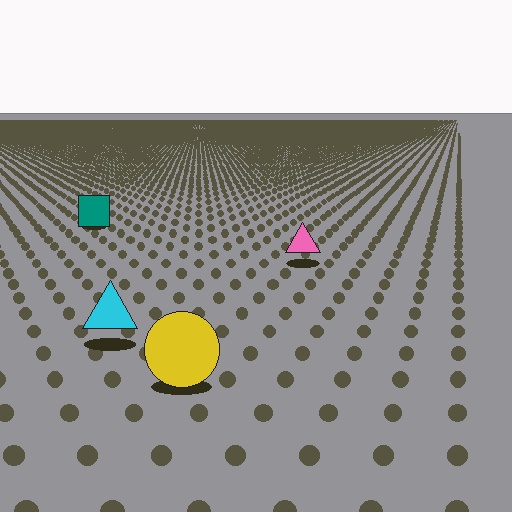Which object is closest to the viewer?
The yellow circle is closest. The texture marks near it are larger and more spread out.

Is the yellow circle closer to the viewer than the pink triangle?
Yes. The yellow circle is closer — you can tell from the texture gradient: the ground texture is coarser near it.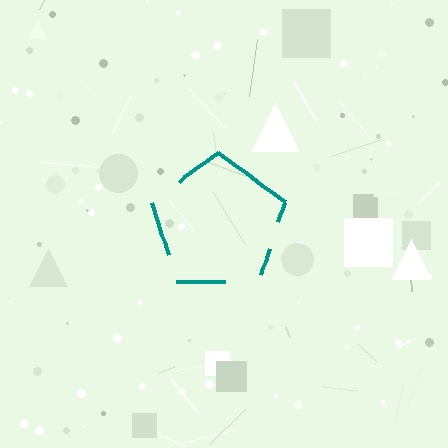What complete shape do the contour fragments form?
The contour fragments form a pentagon.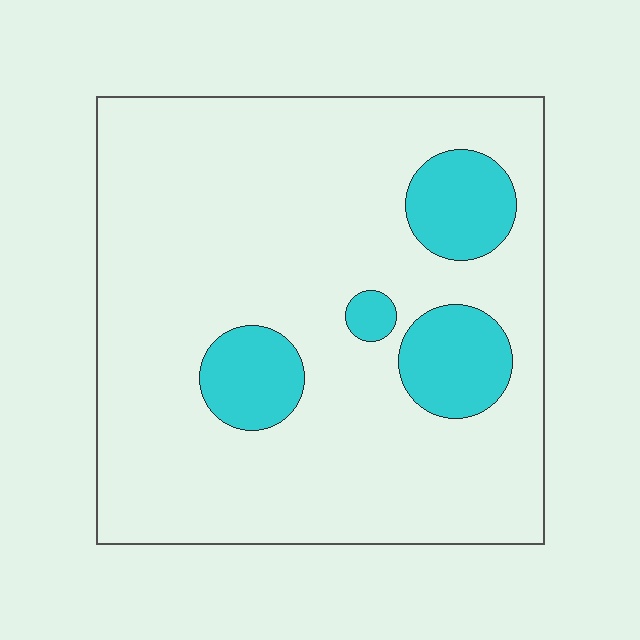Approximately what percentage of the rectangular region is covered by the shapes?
Approximately 15%.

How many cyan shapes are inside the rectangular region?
4.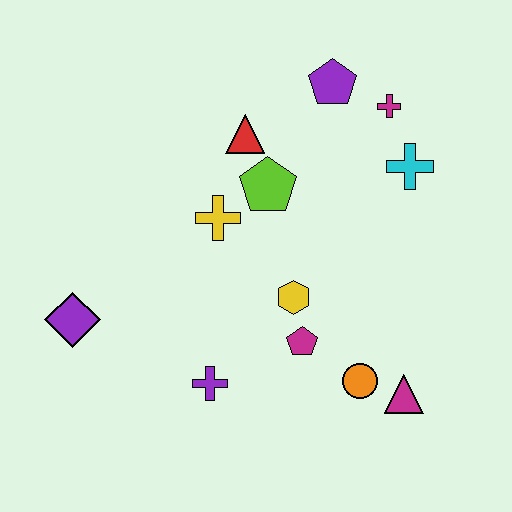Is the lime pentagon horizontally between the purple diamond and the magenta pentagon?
Yes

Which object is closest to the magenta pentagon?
The yellow hexagon is closest to the magenta pentagon.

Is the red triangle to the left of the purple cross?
No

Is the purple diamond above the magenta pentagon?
Yes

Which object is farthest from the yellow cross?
The magenta triangle is farthest from the yellow cross.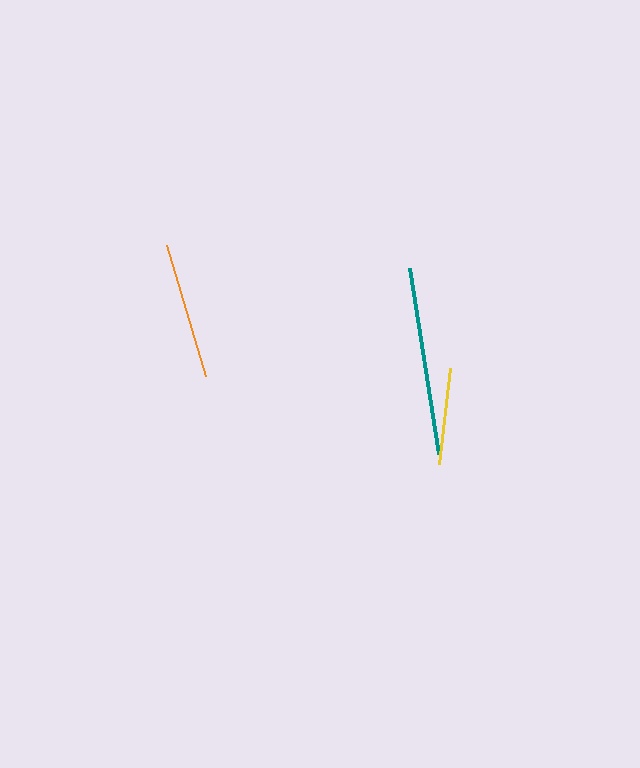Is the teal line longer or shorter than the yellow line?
The teal line is longer than the yellow line.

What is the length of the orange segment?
The orange segment is approximately 137 pixels long.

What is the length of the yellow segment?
The yellow segment is approximately 97 pixels long.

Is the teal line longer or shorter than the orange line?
The teal line is longer than the orange line.